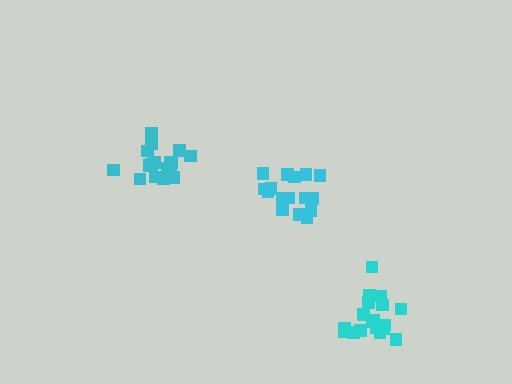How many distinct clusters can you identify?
There are 3 distinct clusters.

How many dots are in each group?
Group 1: 19 dots, Group 2: 18 dots, Group 3: 16 dots (53 total).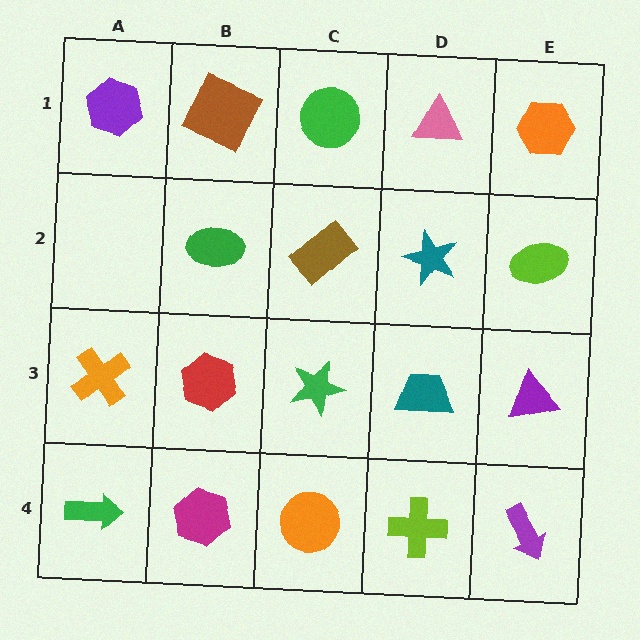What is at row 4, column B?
A magenta hexagon.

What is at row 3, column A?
An orange cross.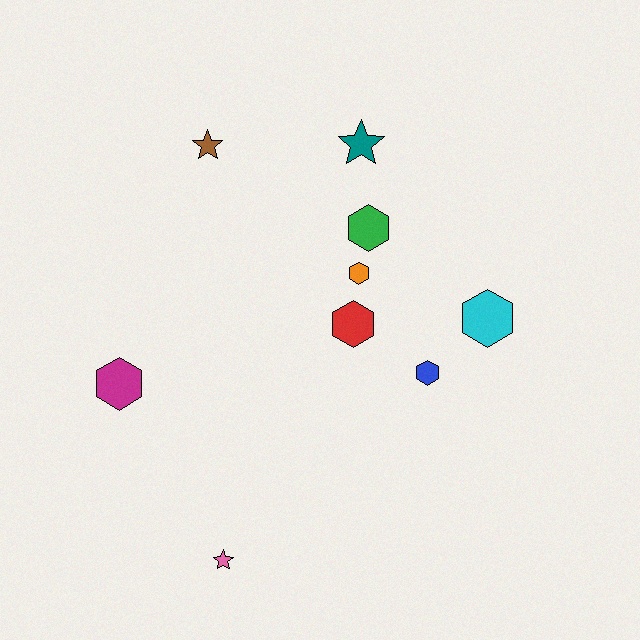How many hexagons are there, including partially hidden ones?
There are 6 hexagons.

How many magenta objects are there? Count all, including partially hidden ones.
There is 1 magenta object.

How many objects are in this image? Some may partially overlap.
There are 9 objects.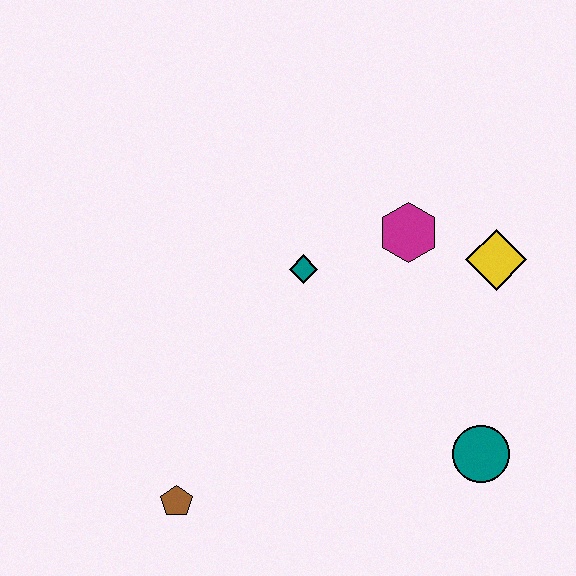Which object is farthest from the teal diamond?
The brown pentagon is farthest from the teal diamond.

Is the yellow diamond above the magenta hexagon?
No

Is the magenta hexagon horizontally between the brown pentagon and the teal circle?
Yes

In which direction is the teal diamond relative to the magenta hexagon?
The teal diamond is to the left of the magenta hexagon.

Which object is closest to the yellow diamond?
The magenta hexagon is closest to the yellow diamond.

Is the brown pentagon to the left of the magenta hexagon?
Yes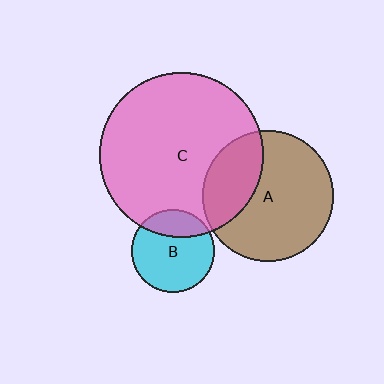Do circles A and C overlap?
Yes.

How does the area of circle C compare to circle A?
Approximately 1.6 times.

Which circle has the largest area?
Circle C (pink).